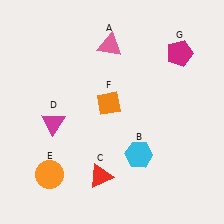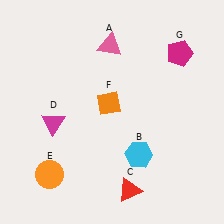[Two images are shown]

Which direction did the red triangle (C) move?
The red triangle (C) moved right.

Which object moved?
The red triangle (C) moved right.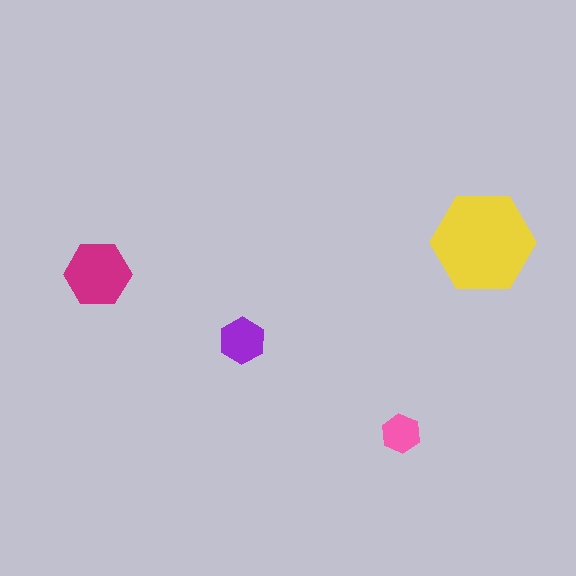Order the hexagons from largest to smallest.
the yellow one, the magenta one, the purple one, the pink one.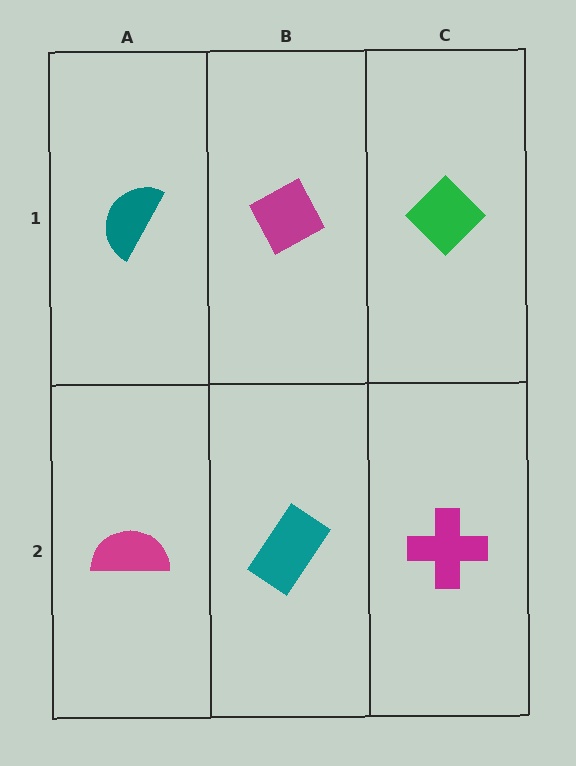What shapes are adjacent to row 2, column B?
A magenta diamond (row 1, column B), a magenta semicircle (row 2, column A), a magenta cross (row 2, column C).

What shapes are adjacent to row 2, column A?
A teal semicircle (row 1, column A), a teal rectangle (row 2, column B).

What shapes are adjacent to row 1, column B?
A teal rectangle (row 2, column B), a teal semicircle (row 1, column A), a green diamond (row 1, column C).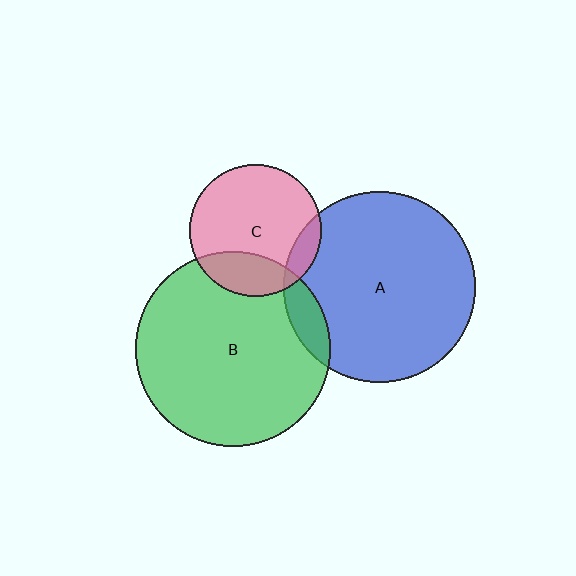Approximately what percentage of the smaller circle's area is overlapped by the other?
Approximately 25%.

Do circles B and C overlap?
Yes.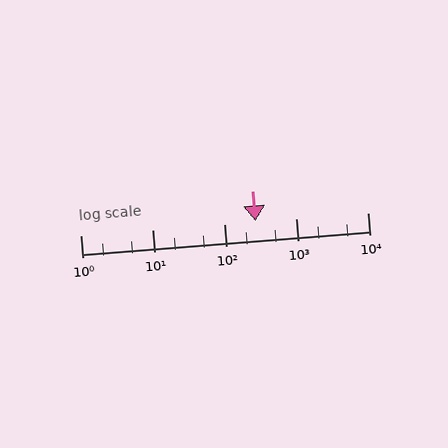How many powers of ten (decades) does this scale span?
The scale spans 4 decades, from 1 to 10000.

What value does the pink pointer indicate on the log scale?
The pointer indicates approximately 270.